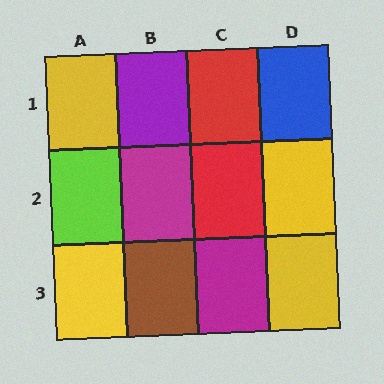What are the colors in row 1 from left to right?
Yellow, purple, red, blue.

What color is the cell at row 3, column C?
Magenta.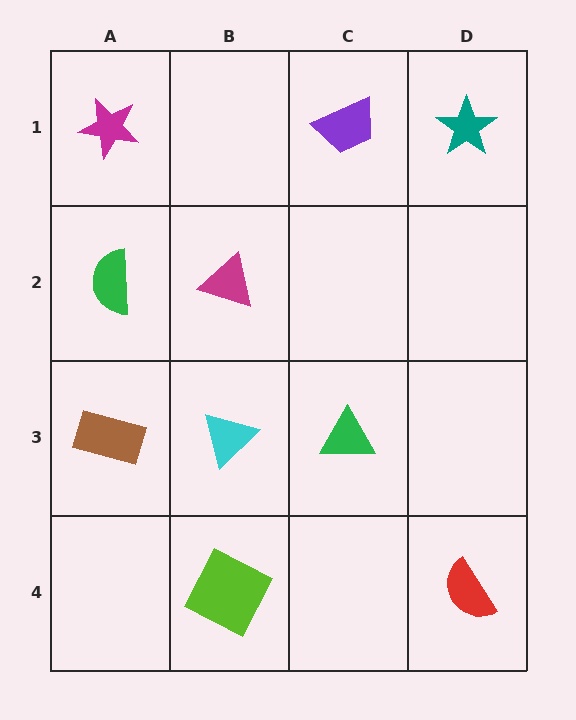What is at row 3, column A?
A brown rectangle.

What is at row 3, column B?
A cyan triangle.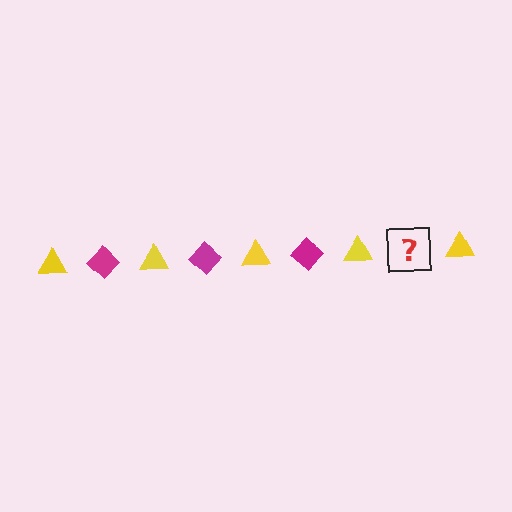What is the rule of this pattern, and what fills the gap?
The rule is that the pattern alternates between yellow triangle and magenta diamond. The gap should be filled with a magenta diamond.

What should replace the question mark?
The question mark should be replaced with a magenta diamond.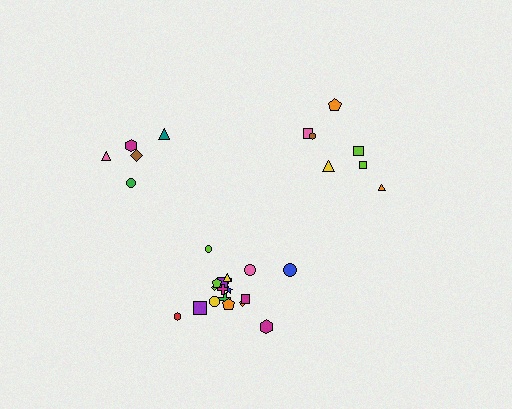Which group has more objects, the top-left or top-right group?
The top-right group.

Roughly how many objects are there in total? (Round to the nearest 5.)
Roughly 30 objects in total.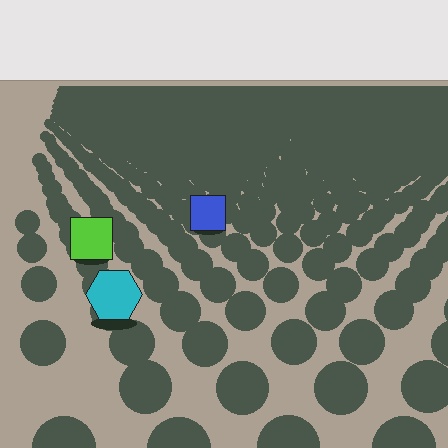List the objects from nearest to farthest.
From nearest to farthest: the cyan hexagon, the lime square, the blue square.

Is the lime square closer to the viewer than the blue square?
Yes. The lime square is closer — you can tell from the texture gradient: the ground texture is coarser near it.